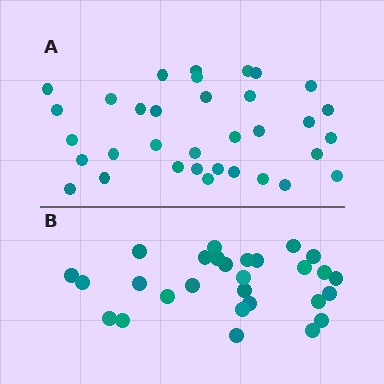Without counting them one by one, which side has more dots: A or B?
Region A (the top region) has more dots.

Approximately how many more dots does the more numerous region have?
Region A has about 6 more dots than region B.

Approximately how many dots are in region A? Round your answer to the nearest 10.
About 30 dots. (The exact count is 34, which rounds to 30.)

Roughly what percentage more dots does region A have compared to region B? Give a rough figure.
About 20% more.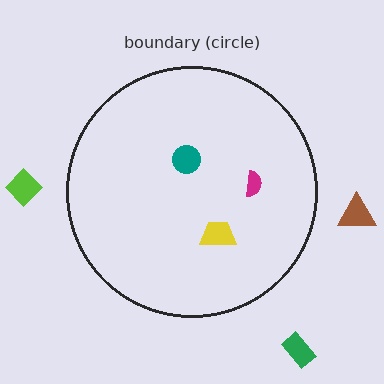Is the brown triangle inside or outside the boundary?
Outside.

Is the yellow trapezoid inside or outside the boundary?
Inside.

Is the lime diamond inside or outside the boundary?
Outside.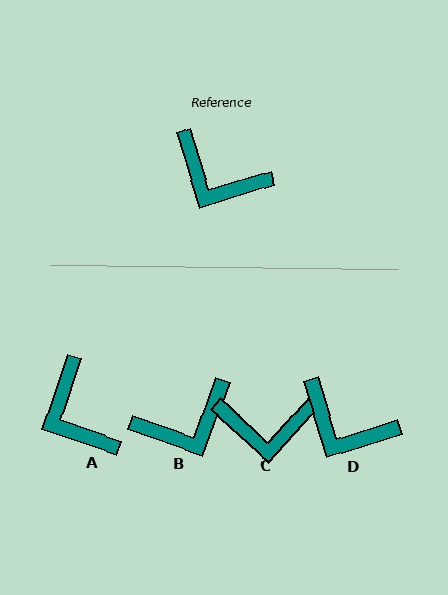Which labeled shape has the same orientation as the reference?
D.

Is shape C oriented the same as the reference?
No, it is off by about 30 degrees.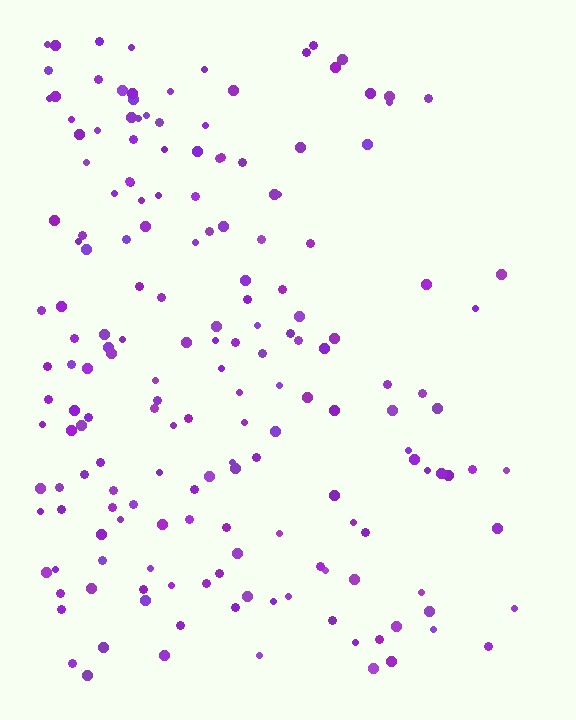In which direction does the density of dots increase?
From right to left, with the left side densest.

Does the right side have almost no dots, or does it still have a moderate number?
Still a moderate number, just noticeably fewer than the left.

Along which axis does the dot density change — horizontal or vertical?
Horizontal.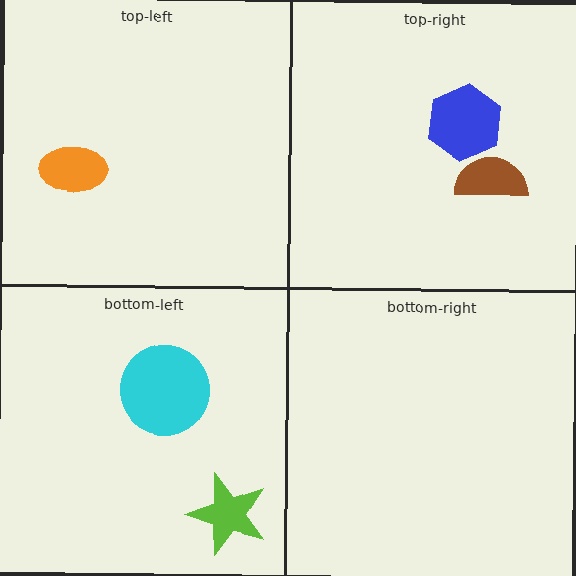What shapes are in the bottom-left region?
The lime star, the cyan circle.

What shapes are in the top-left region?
The orange ellipse.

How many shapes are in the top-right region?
2.